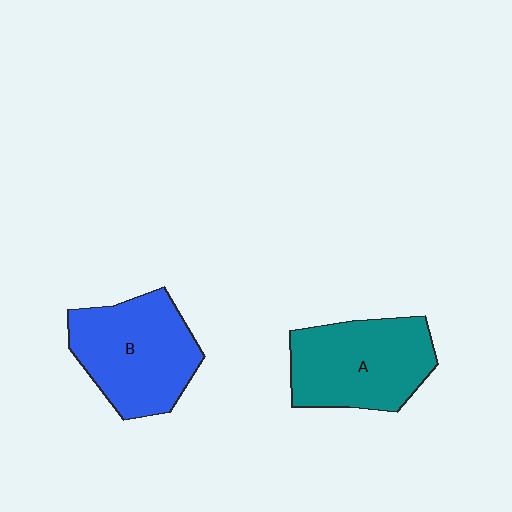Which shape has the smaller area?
Shape A (teal).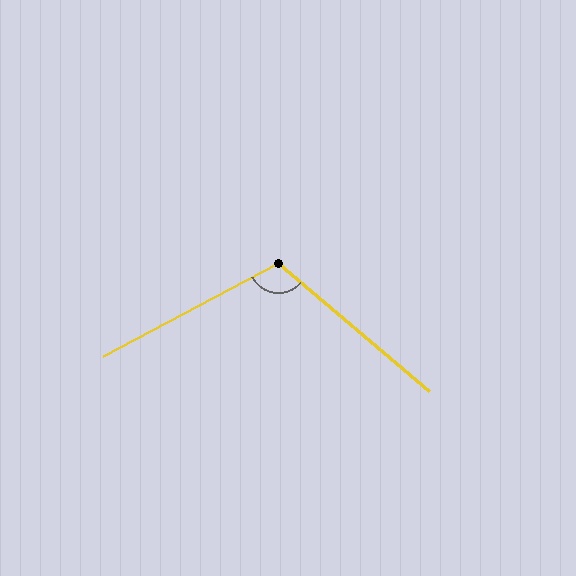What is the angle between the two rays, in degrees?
Approximately 112 degrees.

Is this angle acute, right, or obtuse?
It is obtuse.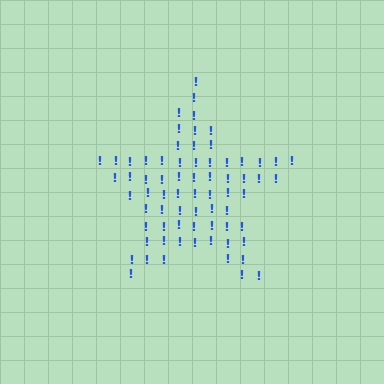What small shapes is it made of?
It is made of small exclamation marks.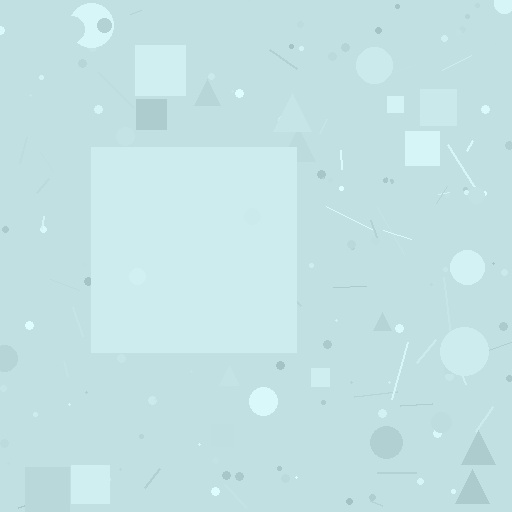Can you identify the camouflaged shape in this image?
The camouflaged shape is a square.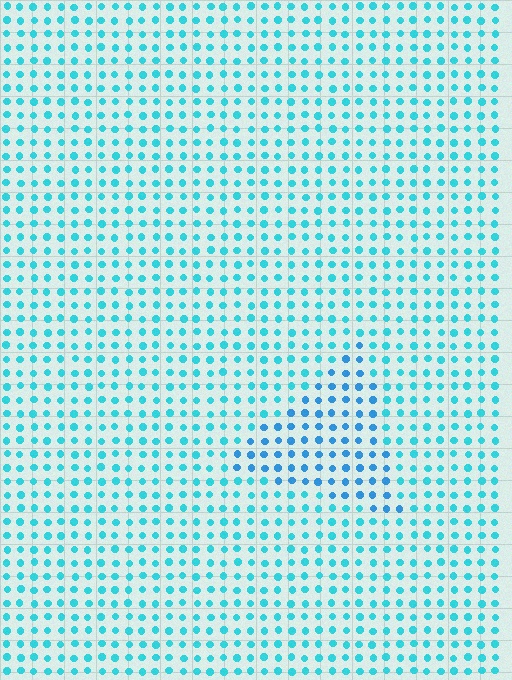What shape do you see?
I see a triangle.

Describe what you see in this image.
The image is filled with small cyan elements in a uniform arrangement. A triangle-shaped region is visible where the elements are tinted to a slightly different hue, forming a subtle color boundary.